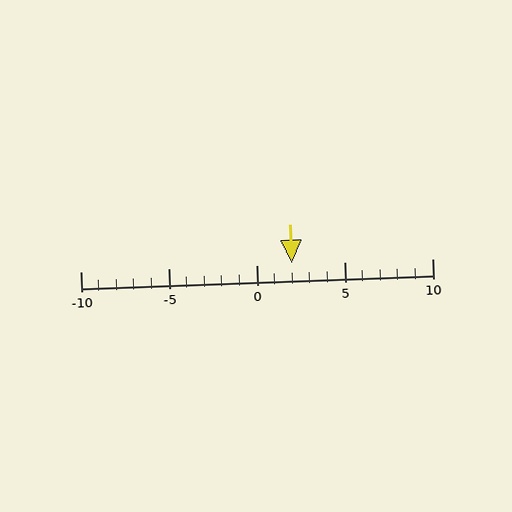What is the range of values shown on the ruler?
The ruler shows values from -10 to 10.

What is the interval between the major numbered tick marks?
The major tick marks are spaced 5 units apart.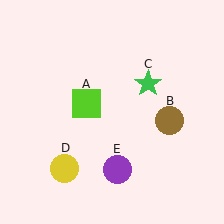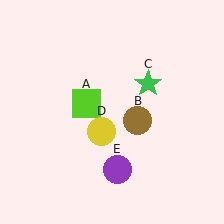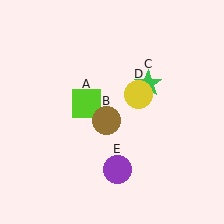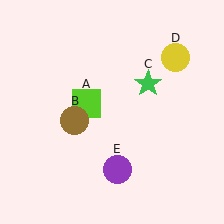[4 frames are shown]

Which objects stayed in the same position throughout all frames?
Lime square (object A) and green star (object C) and purple circle (object E) remained stationary.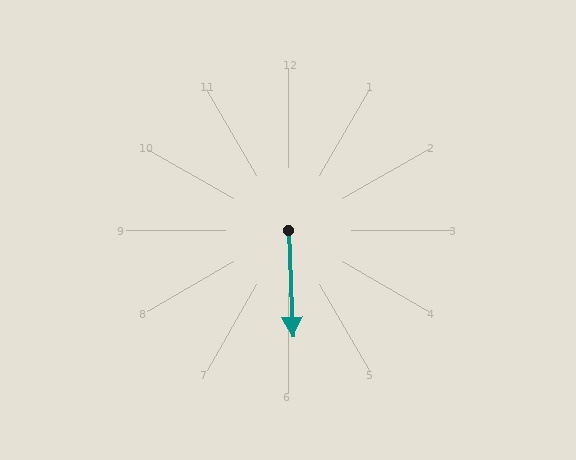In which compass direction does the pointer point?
South.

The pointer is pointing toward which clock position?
Roughly 6 o'clock.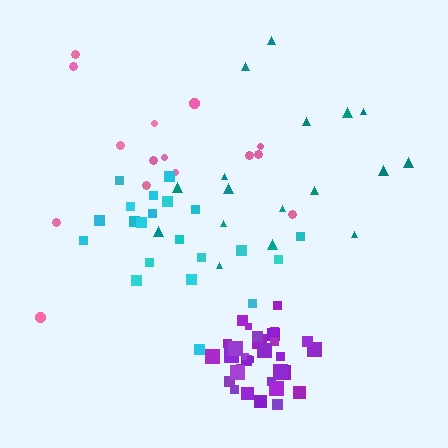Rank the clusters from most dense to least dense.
purple, cyan, teal, pink.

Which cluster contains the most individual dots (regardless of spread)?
Purple (33).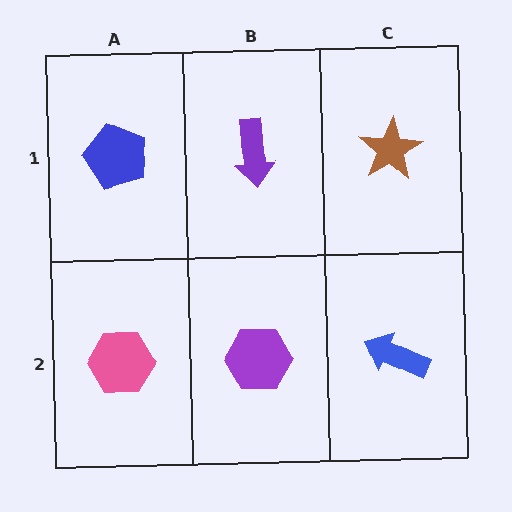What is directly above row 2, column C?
A brown star.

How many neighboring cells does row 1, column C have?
2.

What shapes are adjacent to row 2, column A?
A blue pentagon (row 1, column A), a purple hexagon (row 2, column B).